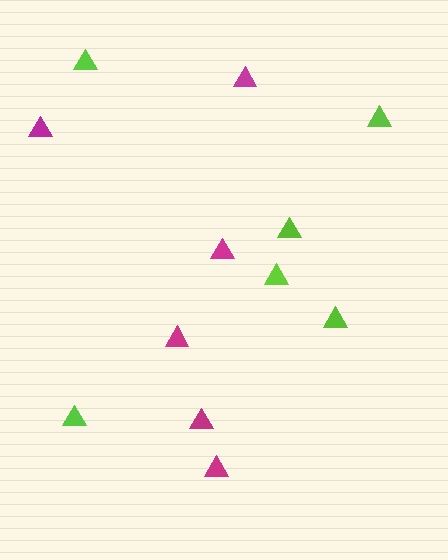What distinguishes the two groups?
There are 2 groups: one group of magenta triangles (6) and one group of lime triangles (6).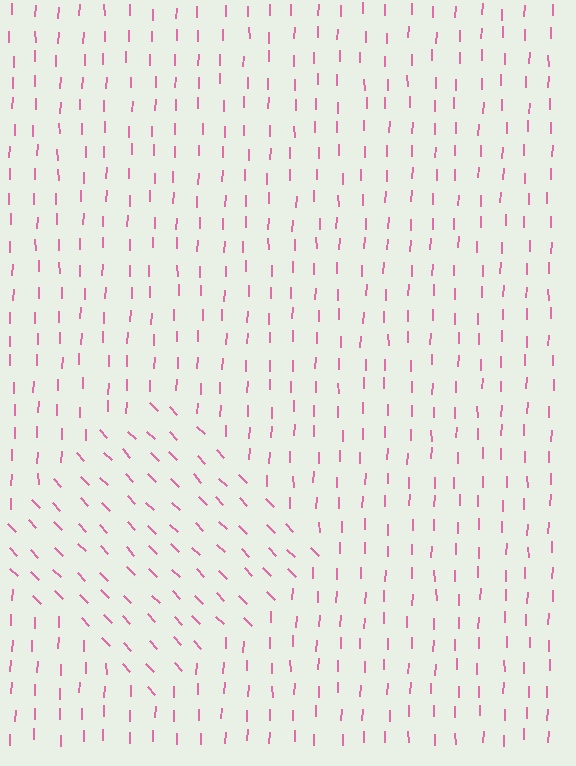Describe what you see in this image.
The image is filled with small pink line segments. A diamond region in the image has lines oriented differently from the surrounding lines, creating a visible texture boundary.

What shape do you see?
I see a diamond.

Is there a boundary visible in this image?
Yes, there is a texture boundary formed by a change in line orientation.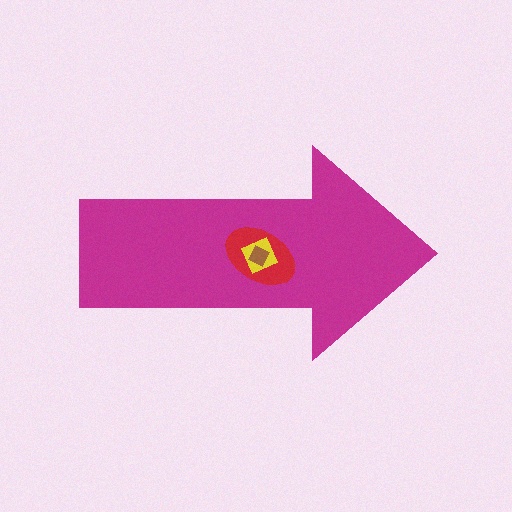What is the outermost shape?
The magenta arrow.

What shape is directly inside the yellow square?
The brown diamond.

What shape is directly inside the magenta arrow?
The red ellipse.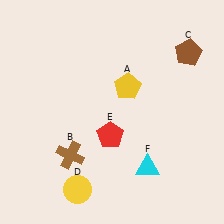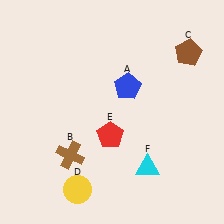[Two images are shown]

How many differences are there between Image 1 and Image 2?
There is 1 difference between the two images.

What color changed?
The pentagon (A) changed from yellow in Image 1 to blue in Image 2.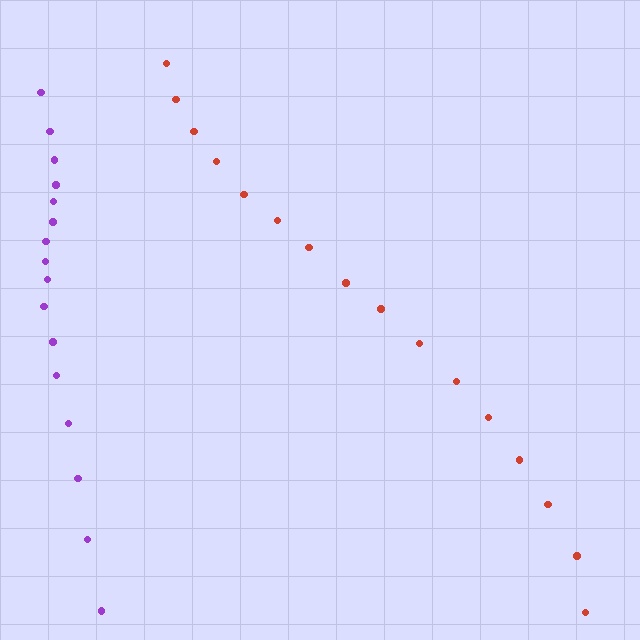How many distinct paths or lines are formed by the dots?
There are 2 distinct paths.